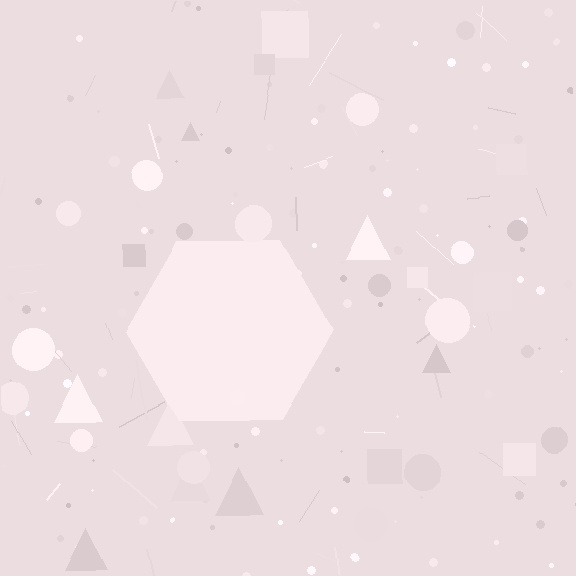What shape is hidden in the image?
A hexagon is hidden in the image.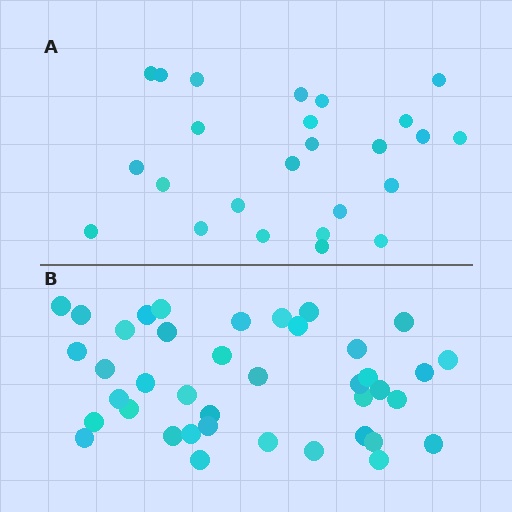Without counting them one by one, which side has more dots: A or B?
Region B (the bottom region) has more dots.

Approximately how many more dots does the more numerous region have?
Region B has approximately 15 more dots than region A.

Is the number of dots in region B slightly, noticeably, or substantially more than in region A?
Region B has substantially more. The ratio is roughly 1.6 to 1.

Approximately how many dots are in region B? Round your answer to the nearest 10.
About 40 dots.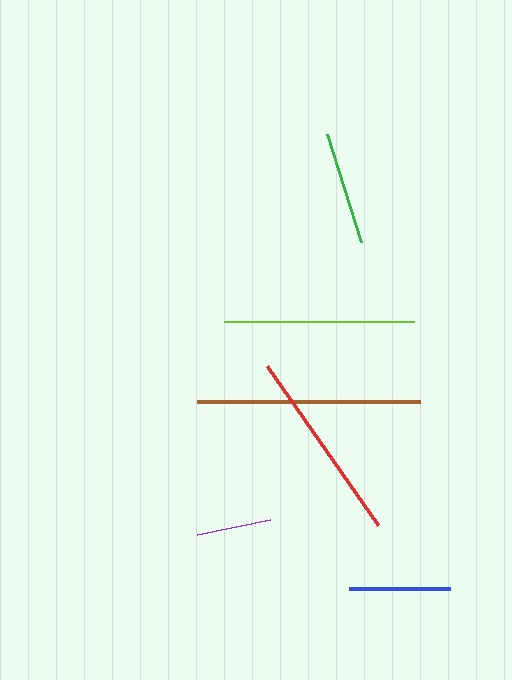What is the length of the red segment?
The red segment is approximately 194 pixels long.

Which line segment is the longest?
The brown line is the longest at approximately 224 pixels.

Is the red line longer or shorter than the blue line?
The red line is longer than the blue line.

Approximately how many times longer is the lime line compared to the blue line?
The lime line is approximately 1.9 times the length of the blue line.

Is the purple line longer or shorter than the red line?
The red line is longer than the purple line.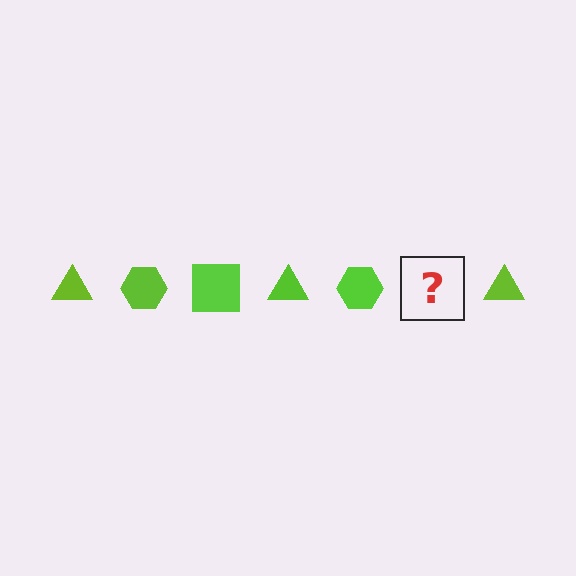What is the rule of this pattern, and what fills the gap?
The rule is that the pattern cycles through triangle, hexagon, square shapes in lime. The gap should be filled with a lime square.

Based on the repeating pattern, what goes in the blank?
The blank should be a lime square.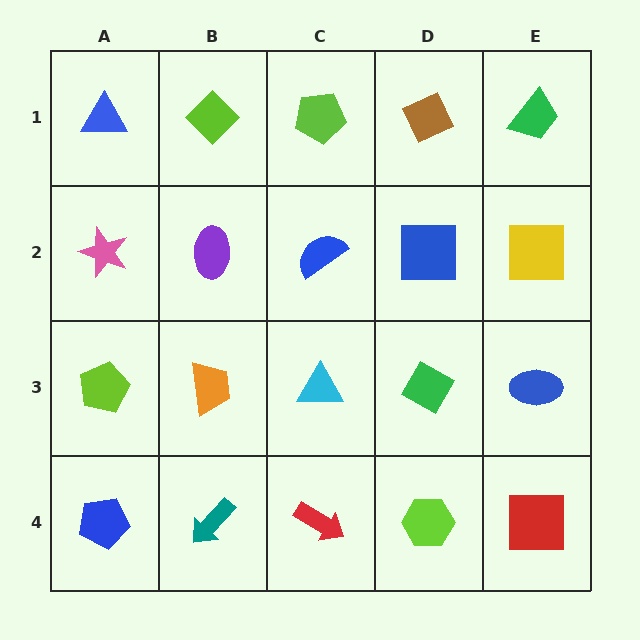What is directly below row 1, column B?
A purple ellipse.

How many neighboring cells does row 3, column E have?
3.